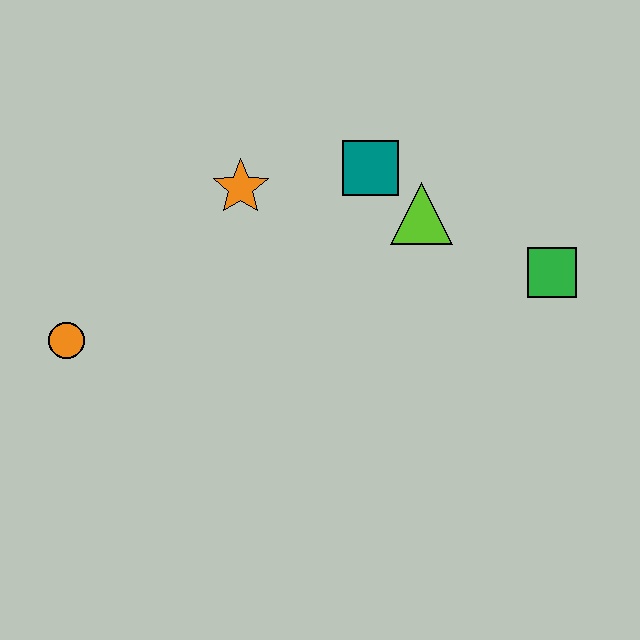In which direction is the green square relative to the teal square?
The green square is to the right of the teal square.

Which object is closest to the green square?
The lime triangle is closest to the green square.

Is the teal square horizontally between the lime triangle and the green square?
No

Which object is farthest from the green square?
The orange circle is farthest from the green square.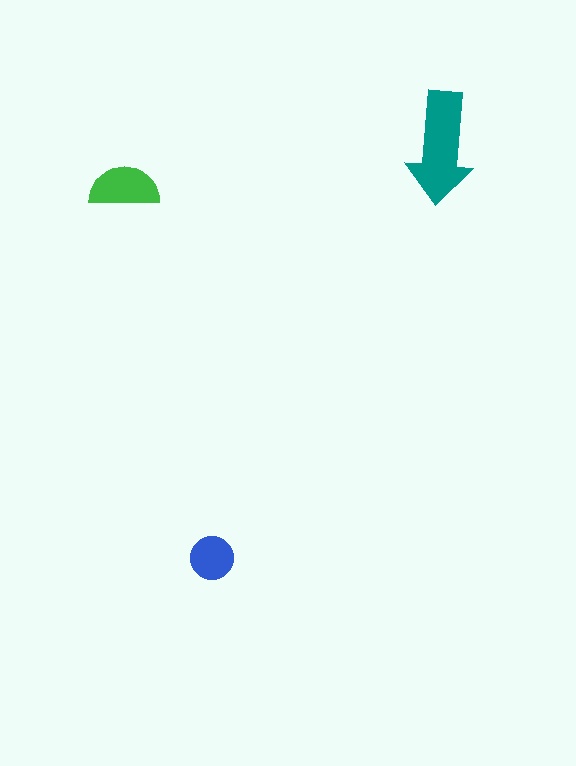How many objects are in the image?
There are 3 objects in the image.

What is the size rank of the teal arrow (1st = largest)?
1st.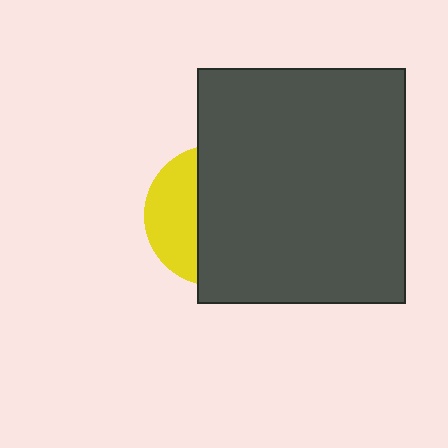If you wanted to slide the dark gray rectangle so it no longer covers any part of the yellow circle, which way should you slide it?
Slide it right — that is the most direct way to separate the two shapes.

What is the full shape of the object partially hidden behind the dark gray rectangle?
The partially hidden object is a yellow circle.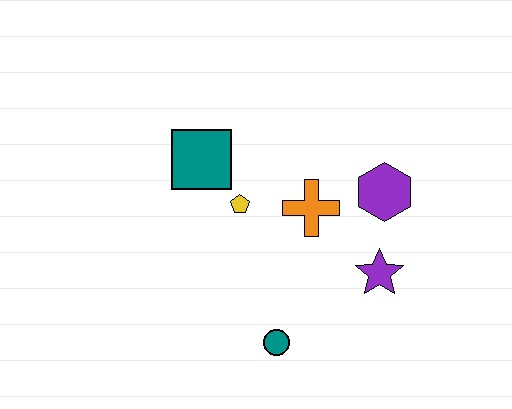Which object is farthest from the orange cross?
The teal circle is farthest from the orange cross.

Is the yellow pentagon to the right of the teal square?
Yes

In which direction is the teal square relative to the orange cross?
The teal square is to the left of the orange cross.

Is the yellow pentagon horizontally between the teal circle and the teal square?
Yes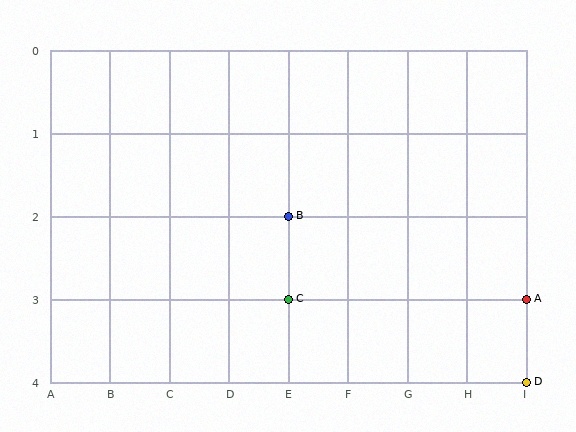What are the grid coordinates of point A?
Point A is at grid coordinates (I, 3).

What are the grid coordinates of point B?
Point B is at grid coordinates (E, 2).